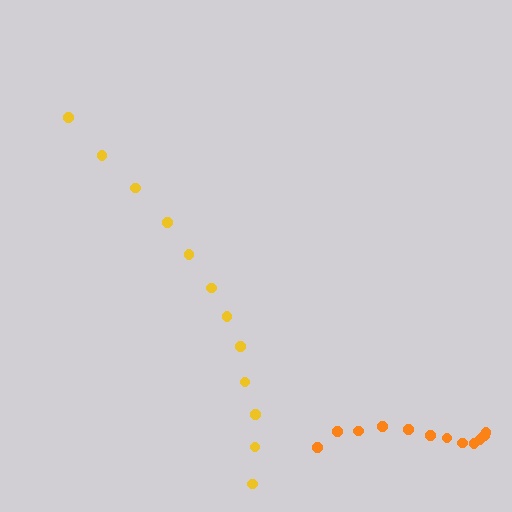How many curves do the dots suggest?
There are 2 distinct paths.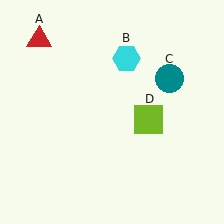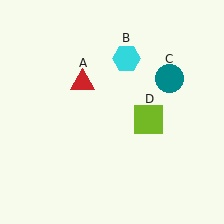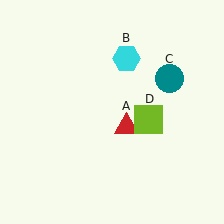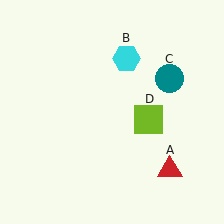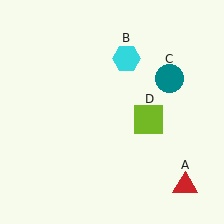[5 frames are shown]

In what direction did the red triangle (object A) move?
The red triangle (object A) moved down and to the right.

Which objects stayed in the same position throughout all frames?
Cyan hexagon (object B) and teal circle (object C) and lime square (object D) remained stationary.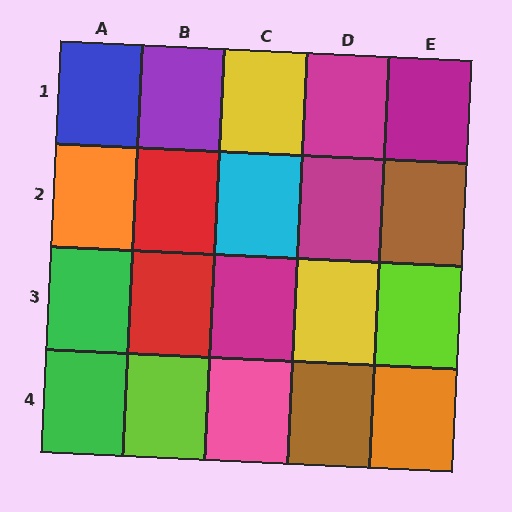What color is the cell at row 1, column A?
Blue.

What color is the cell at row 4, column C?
Pink.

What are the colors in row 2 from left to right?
Orange, red, cyan, magenta, brown.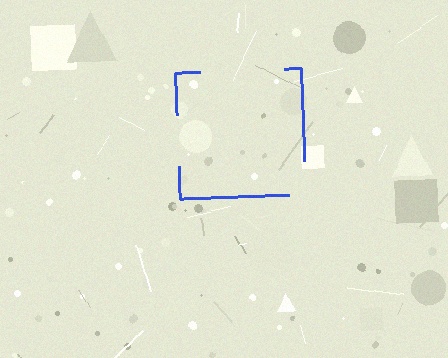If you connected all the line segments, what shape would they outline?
They would outline a square.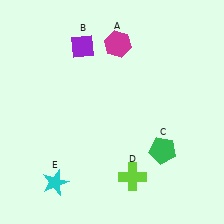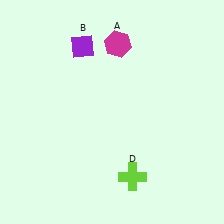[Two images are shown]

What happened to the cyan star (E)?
The cyan star (E) was removed in Image 2. It was in the bottom-left area of Image 1.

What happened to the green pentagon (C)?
The green pentagon (C) was removed in Image 2. It was in the bottom-right area of Image 1.